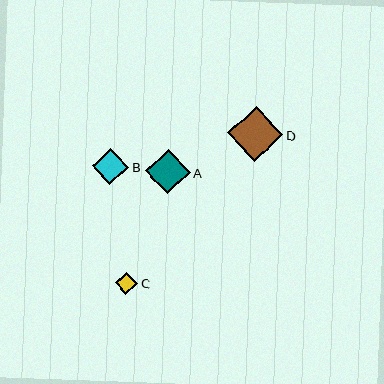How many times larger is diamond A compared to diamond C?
Diamond A is approximately 2.0 times the size of diamond C.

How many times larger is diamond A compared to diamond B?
Diamond A is approximately 1.2 times the size of diamond B.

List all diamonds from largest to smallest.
From largest to smallest: D, A, B, C.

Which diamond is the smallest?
Diamond C is the smallest with a size of approximately 22 pixels.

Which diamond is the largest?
Diamond D is the largest with a size of approximately 55 pixels.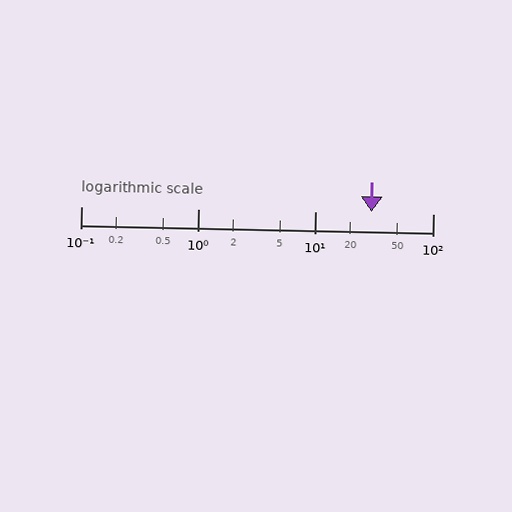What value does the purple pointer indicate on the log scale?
The pointer indicates approximately 30.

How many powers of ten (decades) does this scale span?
The scale spans 3 decades, from 0.1 to 100.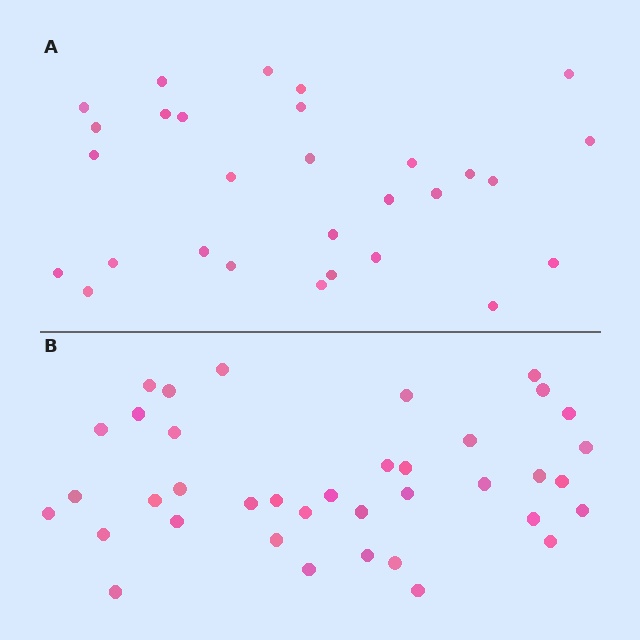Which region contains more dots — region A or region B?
Region B (the bottom region) has more dots.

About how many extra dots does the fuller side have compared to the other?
Region B has roughly 8 or so more dots than region A.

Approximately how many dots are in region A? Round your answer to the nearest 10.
About 30 dots. (The exact count is 29, which rounds to 30.)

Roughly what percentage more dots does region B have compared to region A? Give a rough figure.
About 30% more.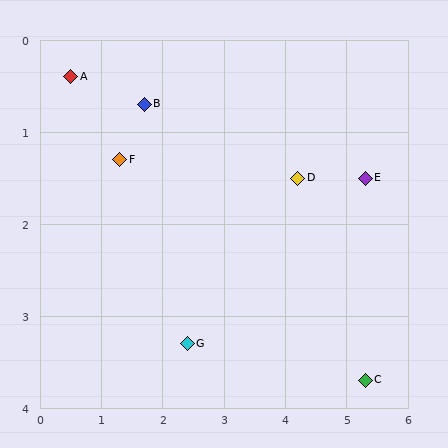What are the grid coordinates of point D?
Point D is at approximately (4.2, 1.5).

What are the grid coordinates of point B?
Point B is at approximately (1.7, 0.7).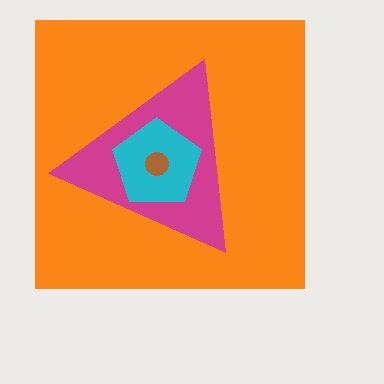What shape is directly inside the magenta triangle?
The cyan pentagon.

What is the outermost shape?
The orange square.